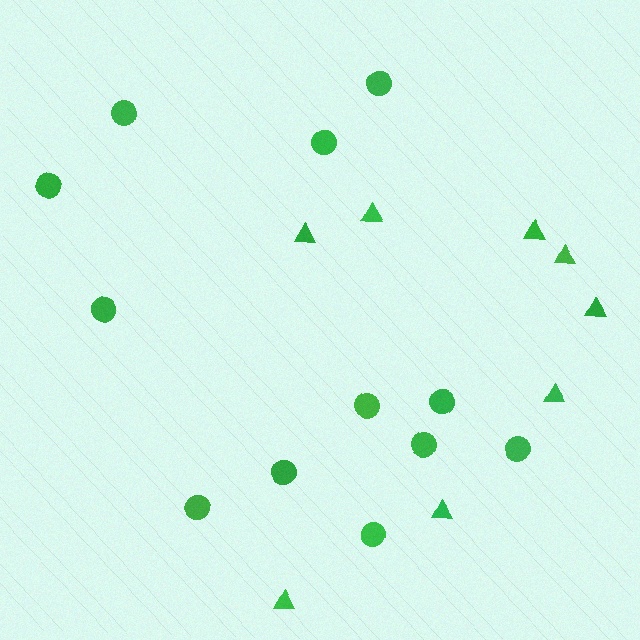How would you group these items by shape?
There are 2 groups: one group of triangles (8) and one group of circles (12).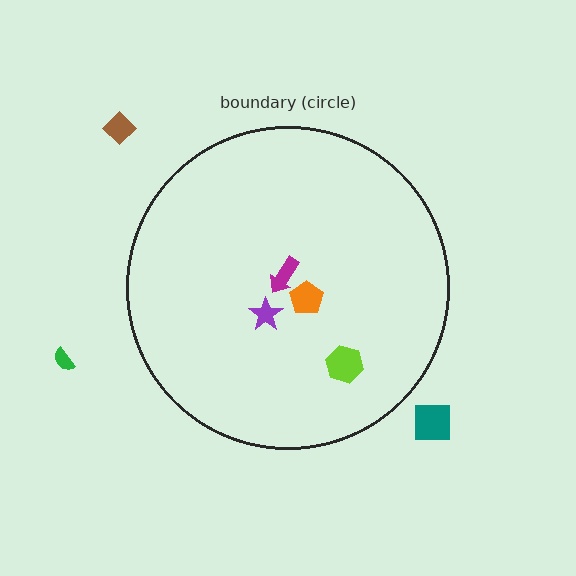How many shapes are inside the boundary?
4 inside, 3 outside.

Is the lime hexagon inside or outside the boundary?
Inside.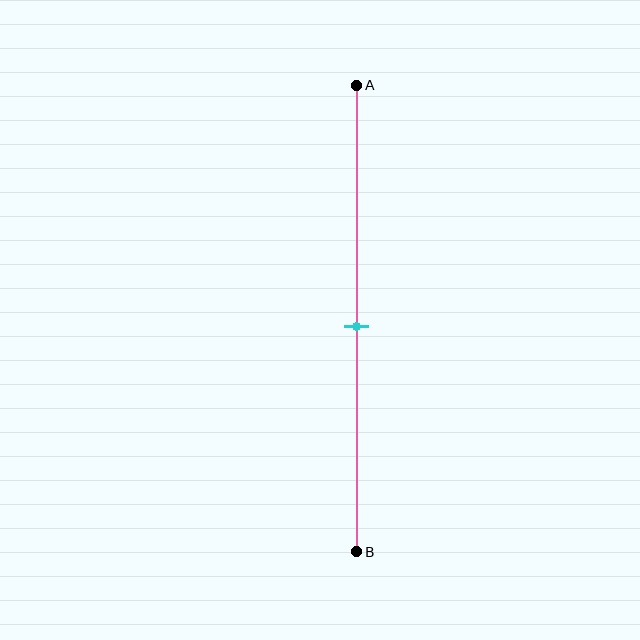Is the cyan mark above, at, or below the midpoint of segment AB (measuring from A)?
The cyan mark is approximately at the midpoint of segment AB.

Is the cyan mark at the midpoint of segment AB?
Yes, the mark is approximately at the midpoint.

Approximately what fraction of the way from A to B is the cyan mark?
The cyan mark is approximately 50% of the way from A to B.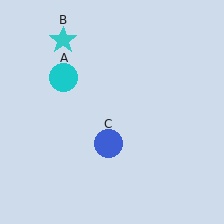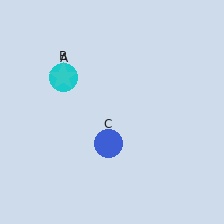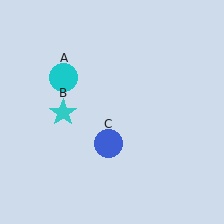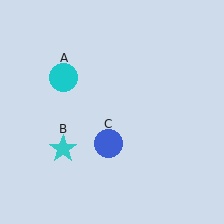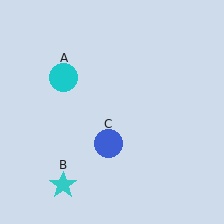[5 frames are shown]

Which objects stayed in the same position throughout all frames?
Cyan circle (object A) and blue circle (object C) remained stationary.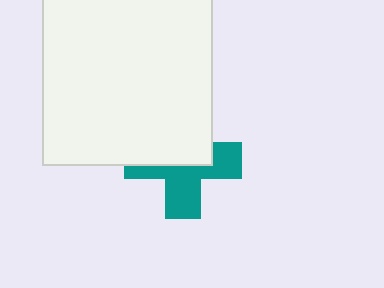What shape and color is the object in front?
The object in front is a white square.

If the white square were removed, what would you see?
You would see the complete teal cross.